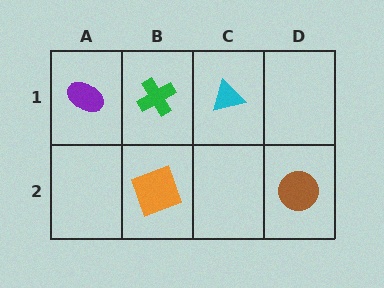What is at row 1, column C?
A cyan triangle.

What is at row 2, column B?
An orange square.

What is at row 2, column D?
A brown circle.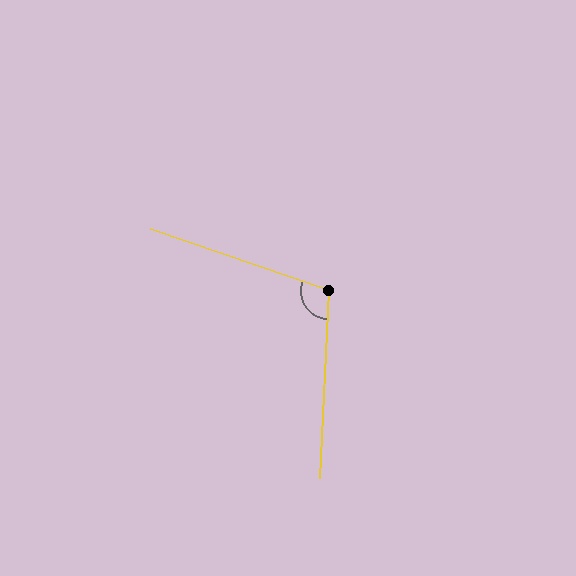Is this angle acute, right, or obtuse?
It is obtuse.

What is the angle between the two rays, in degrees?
Approximately 106 degrees.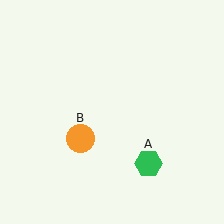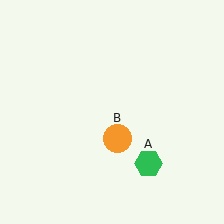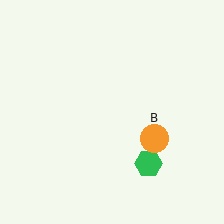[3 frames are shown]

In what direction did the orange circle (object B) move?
The orange circle (object B) moved right.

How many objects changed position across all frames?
1 object changed position: orange circle (object B).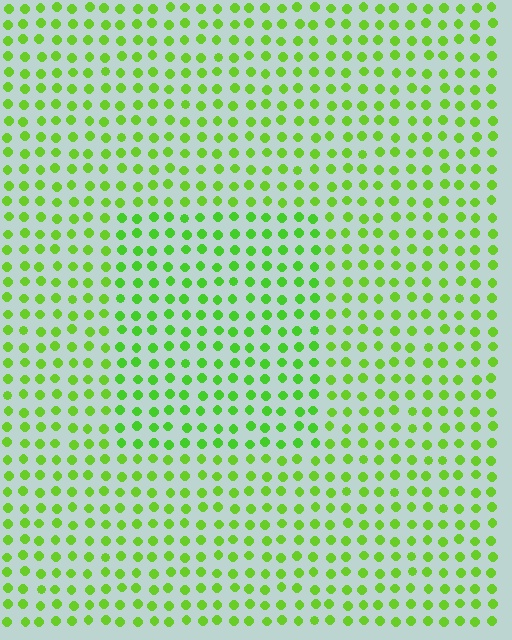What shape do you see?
I see a rectangle.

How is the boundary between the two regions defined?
The boundary is defined purely by a slight shift in hue (about 14 degrees). Spacing, size, and orientation are identical on both sides.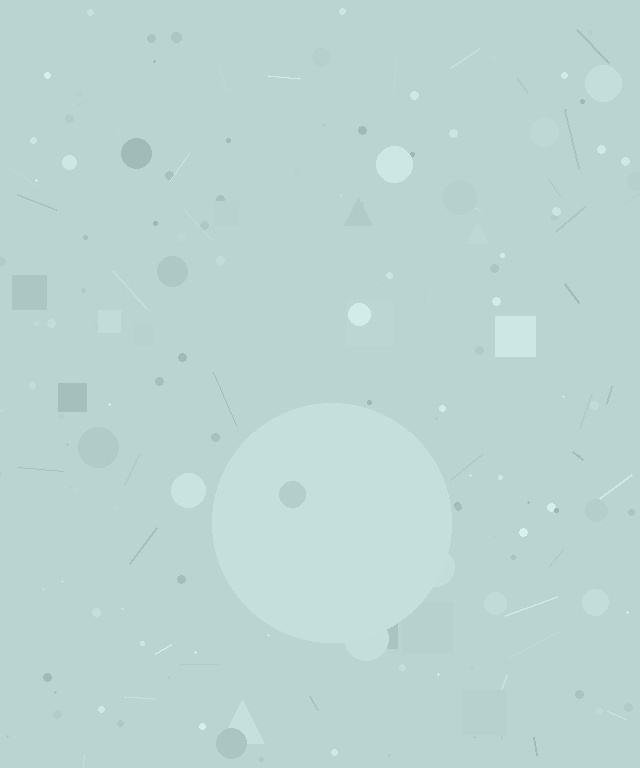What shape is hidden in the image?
A circle is hidden in the image.